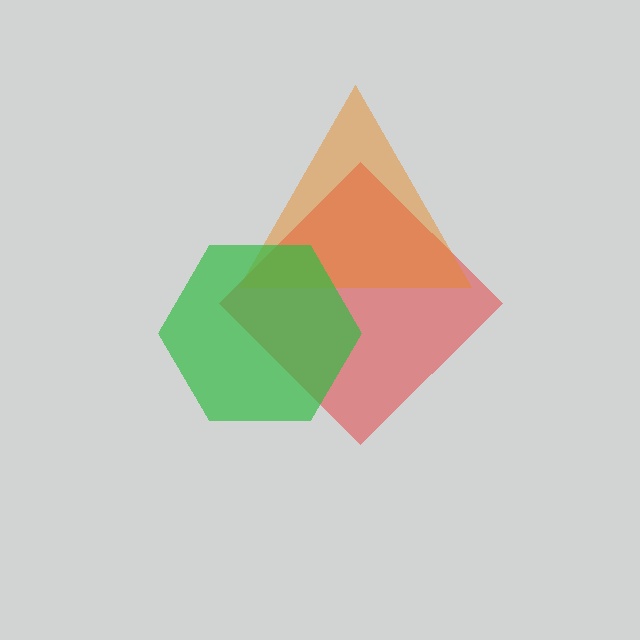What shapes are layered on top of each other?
The layered shapes are: a red diamond, an orange triangle, a green hexagon.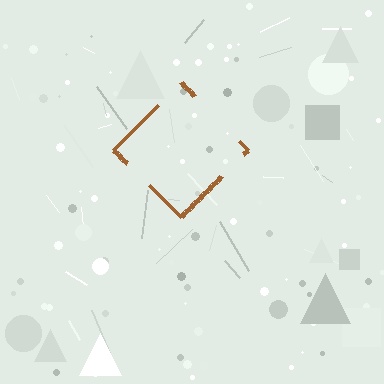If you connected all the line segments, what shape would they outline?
They would outline a diamond.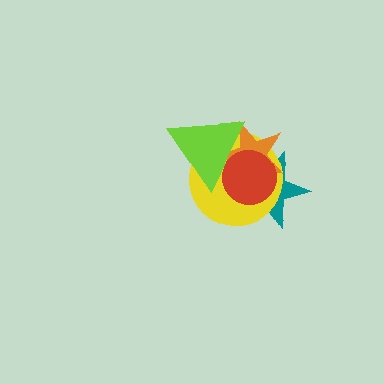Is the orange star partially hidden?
Yes, it is partially covered by another shape.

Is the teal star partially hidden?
Yes, it is partially covered by another shape.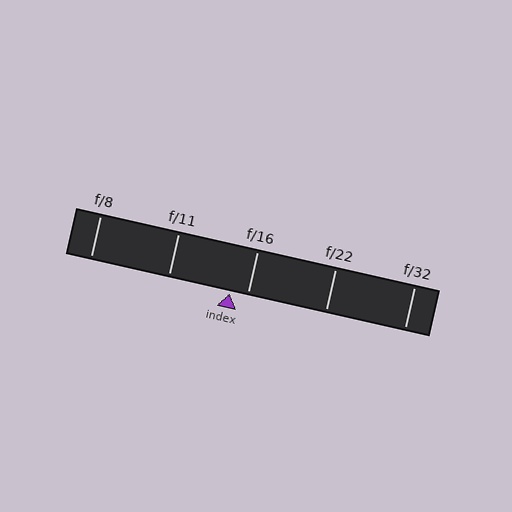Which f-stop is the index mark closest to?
The index mark is closest to f/16.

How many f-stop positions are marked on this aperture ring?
There are 5 f-stop positions marked.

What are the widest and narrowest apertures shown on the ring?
The widest aperture shown is f/8 and the narrowest is f/32.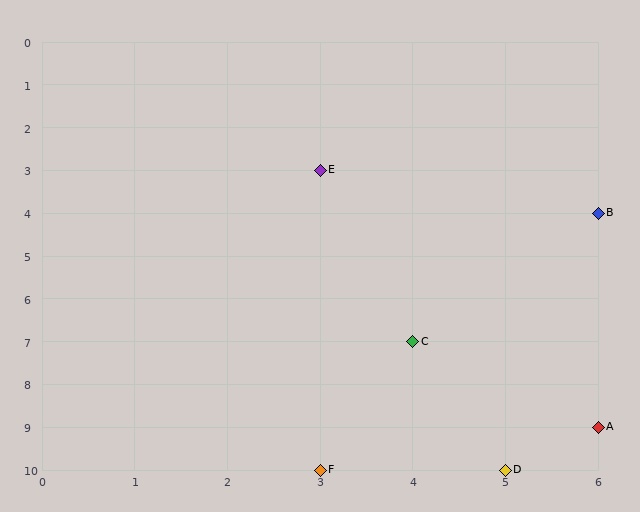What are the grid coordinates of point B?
Point B is at grid coordinates (6, 4).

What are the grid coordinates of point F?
Point F is at grid coordinates (3, 10).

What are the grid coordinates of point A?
Point A is at grid coordinates (6, 9).